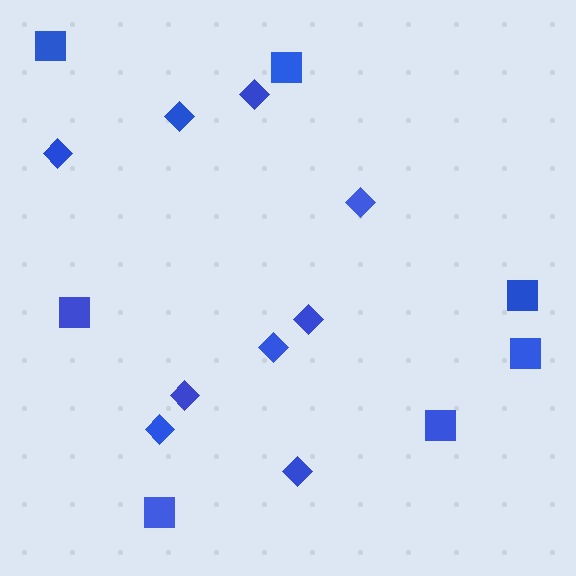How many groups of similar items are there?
There are 2 groups: one group of squares (7) and one group of diamonds (9).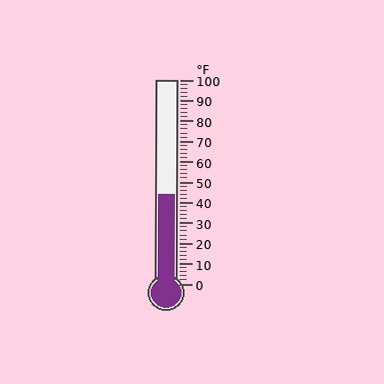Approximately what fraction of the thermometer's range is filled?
The thermometer is filled to approximately 45% of its range.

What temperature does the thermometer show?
The thermometer shows approximately 44°F.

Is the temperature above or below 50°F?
The temperature is below 50°F.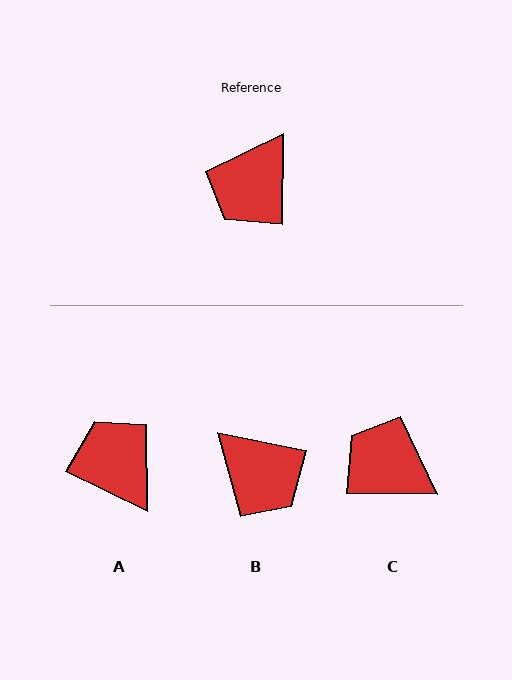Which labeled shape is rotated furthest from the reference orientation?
A, about 116 degrees away.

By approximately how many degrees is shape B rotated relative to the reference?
Approximately 79 degrees counter-clockwise.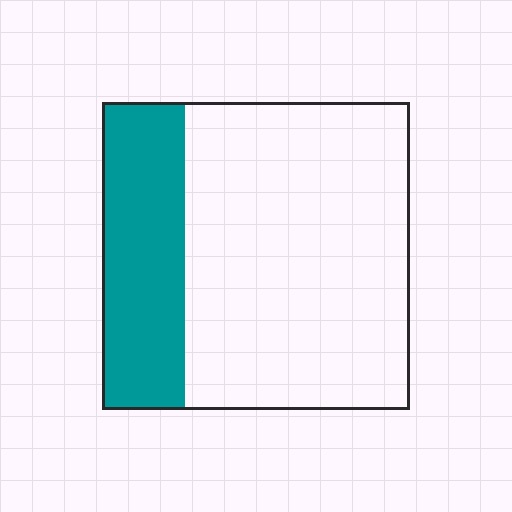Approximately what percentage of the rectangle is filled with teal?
Approximately 25%.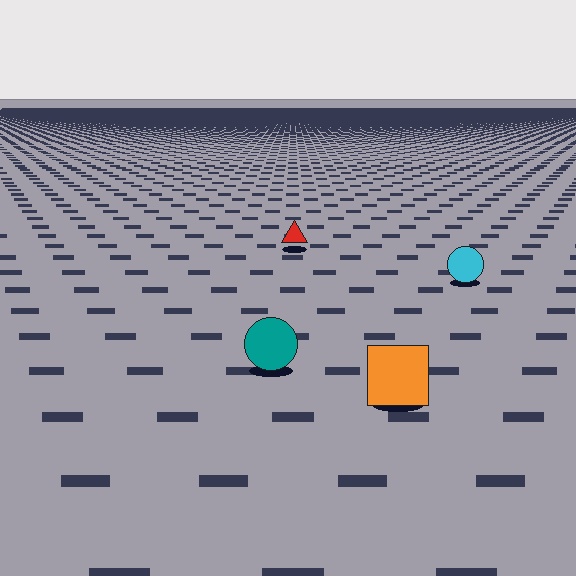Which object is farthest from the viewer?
The red triangle is farthest from the viewer. It appears smaller and the ground texture around it is denser.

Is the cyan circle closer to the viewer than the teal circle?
No. The teal circle is closer — you can tell from the texture gradient: the ground texture is coarser near it.